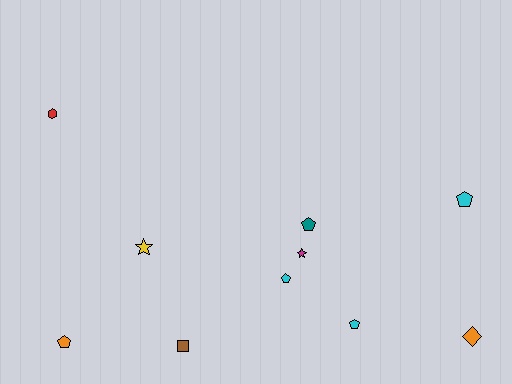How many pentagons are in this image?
There are 5 pentagons.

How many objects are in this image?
There are 10 objects.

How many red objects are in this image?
There is 1 red object.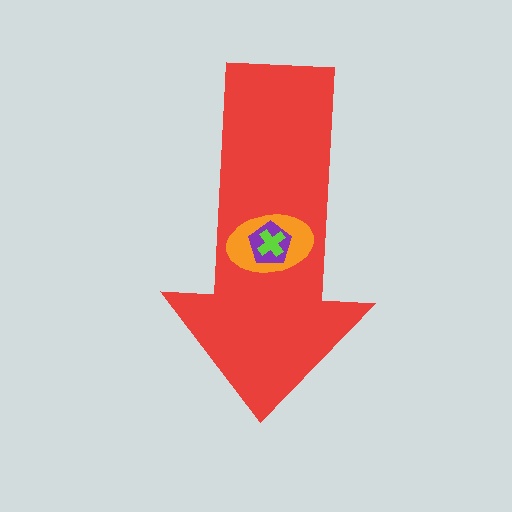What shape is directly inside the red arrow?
The orange ellipse.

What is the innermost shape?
The lime cross.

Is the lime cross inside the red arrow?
Yes.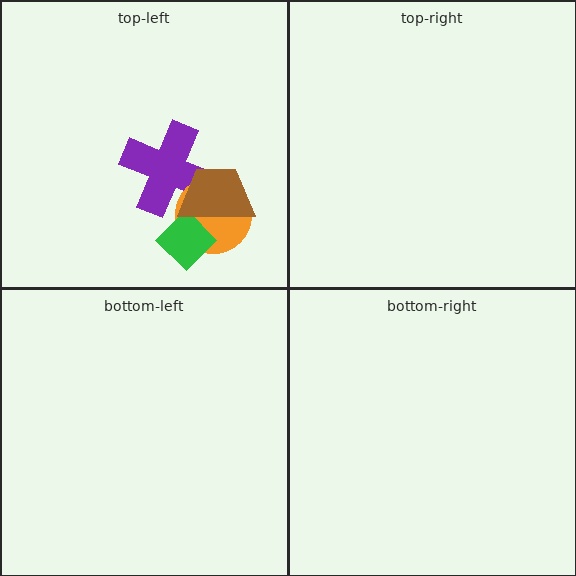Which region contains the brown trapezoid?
The top-left region.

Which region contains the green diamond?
The top-left region.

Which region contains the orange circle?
The top-left region.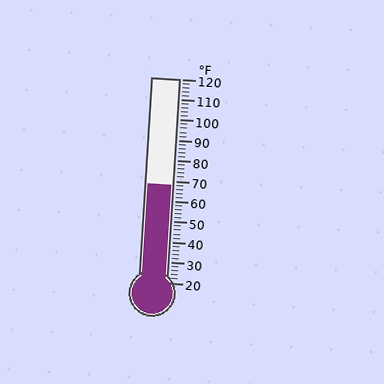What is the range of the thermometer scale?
The thermometer scale ranges from 20°F to 120°F.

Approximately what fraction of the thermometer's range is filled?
The thermometer is filled to approximately 50% of its range.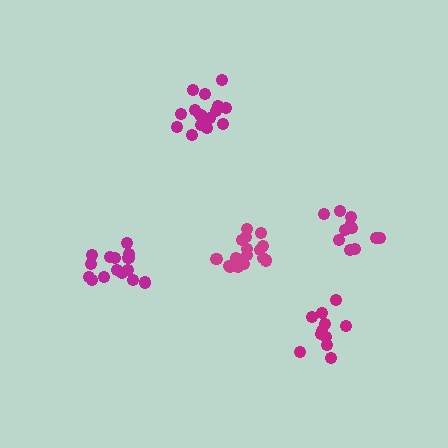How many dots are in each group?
Group 1: 11 dots, Group 2: 15 dots, Group 3: 17 dots, Group 4: 12 dots, Group 5: 16 dots (71 total).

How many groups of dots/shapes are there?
There are 5 groups.